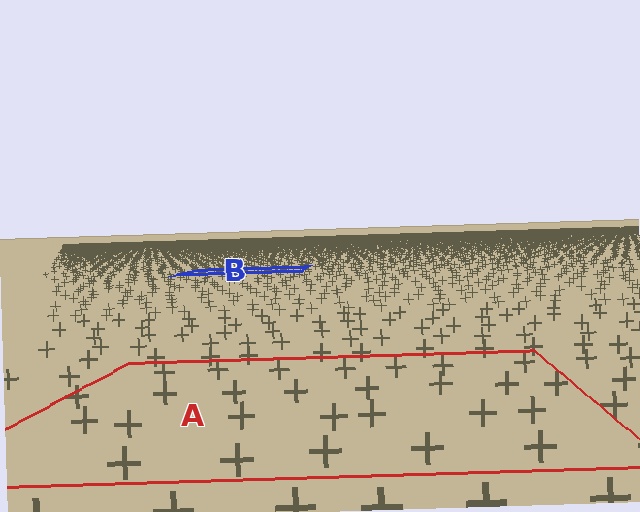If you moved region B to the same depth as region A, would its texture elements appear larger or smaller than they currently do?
They would appear larger. At a closer depth, the same texture elements are projected at a bigger on-screen size.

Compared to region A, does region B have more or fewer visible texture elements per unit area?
Region B has more texture elements per unit area — they are packed more densely because it is farther away.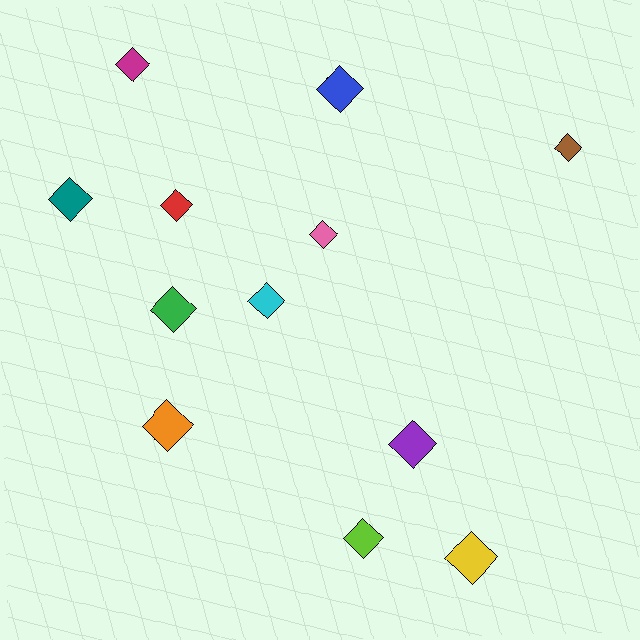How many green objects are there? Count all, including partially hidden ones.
There is 1 green object.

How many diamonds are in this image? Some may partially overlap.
There are 12 diamonds.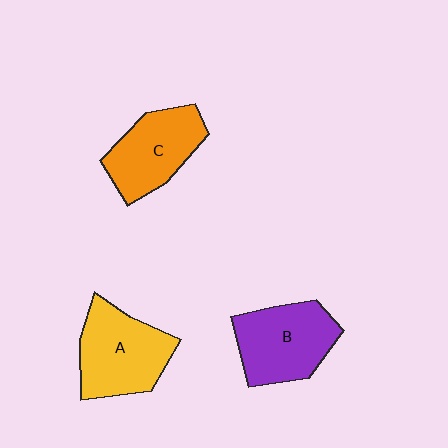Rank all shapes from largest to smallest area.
From largest to smallest: A (yellow), B (purple), C (orange).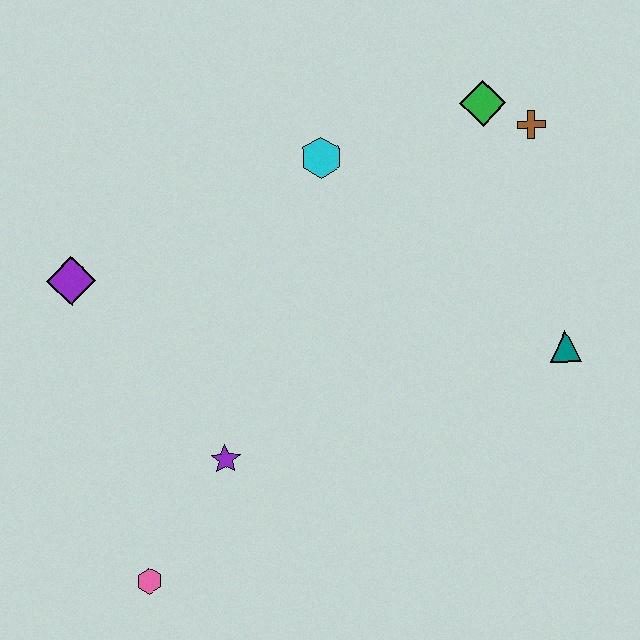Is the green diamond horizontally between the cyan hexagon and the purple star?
No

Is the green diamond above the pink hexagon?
Yes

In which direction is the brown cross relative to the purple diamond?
The brown cross is to the right of the purple diamond.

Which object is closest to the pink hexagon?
The purple star is closest to the pink hexagon.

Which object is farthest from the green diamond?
The pink hexagon is farthest from the green diamond.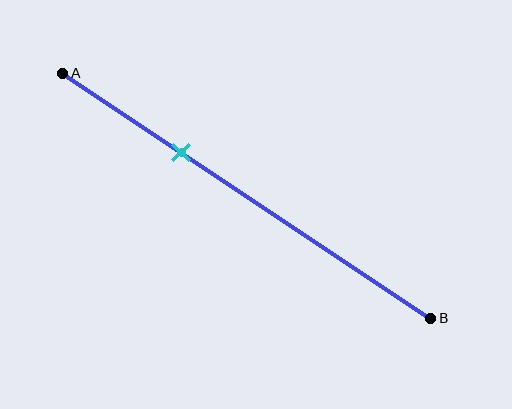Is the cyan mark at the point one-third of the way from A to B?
Yes, the mark is approximately at the one-third point.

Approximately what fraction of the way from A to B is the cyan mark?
The cyan mark is approximately 30% of the way from A to B.